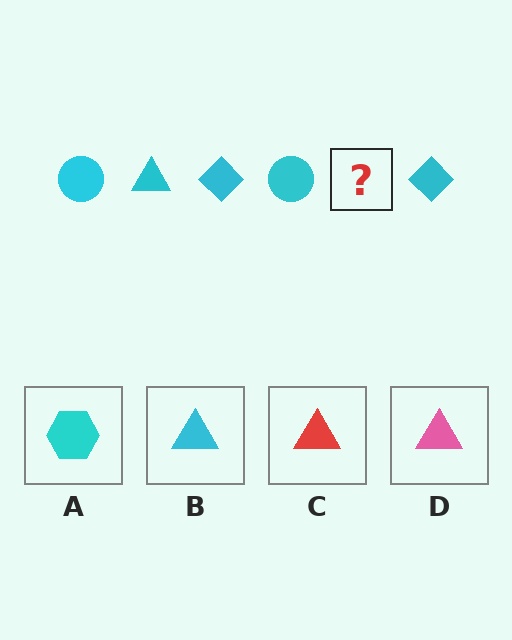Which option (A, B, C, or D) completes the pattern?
B.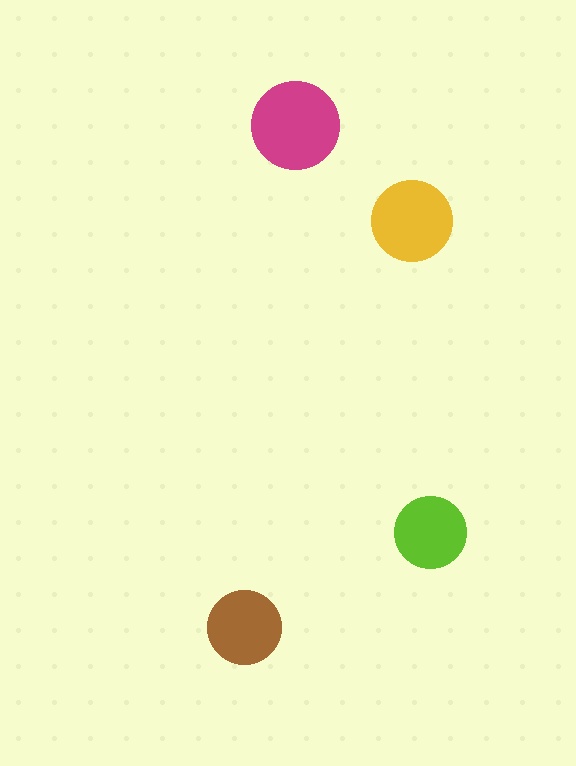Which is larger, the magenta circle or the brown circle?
The magenta one.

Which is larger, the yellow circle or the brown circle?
The yellow one.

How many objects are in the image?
There are 4 objects in the image.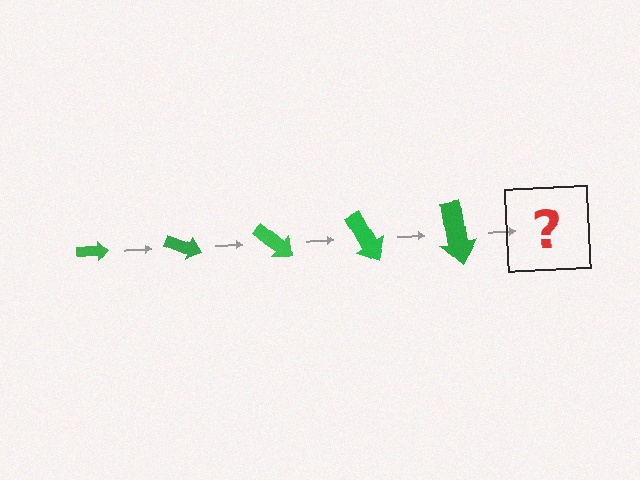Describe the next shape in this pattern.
It should be an arrow, larger than the previous one and rotated 100 degrees from the start.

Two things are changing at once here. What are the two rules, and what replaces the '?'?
The two rules are that the arrow grows larger each step and it rotates 20 degrees each step. The '?' should be an arrow, larger than the previous one and rotated 100 degrees from the start.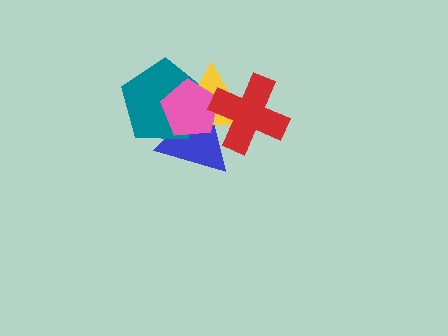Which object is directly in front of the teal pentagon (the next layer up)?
The yellow triangle is directly in front of the teal pentagon.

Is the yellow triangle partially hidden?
Yes, it is partially covered by another shape.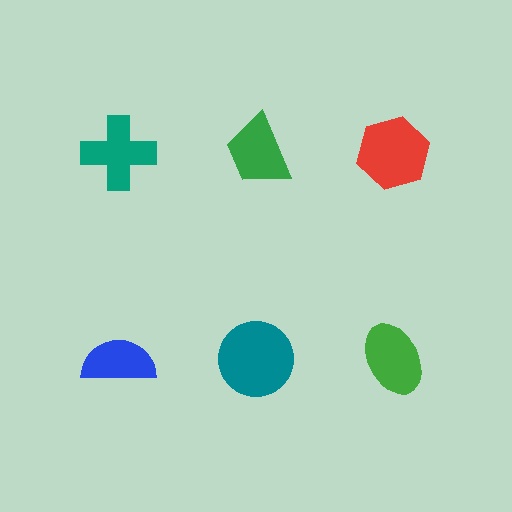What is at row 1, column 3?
A red hexagon.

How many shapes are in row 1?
3 shapes.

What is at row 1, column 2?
A green trapezoid.